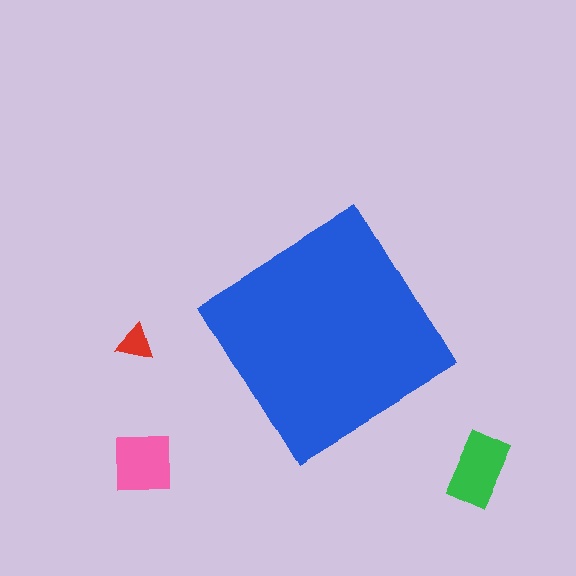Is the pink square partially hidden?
No, the pink square is fully visible.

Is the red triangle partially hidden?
No, the red triangle is fully visible.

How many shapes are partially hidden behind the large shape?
0 shapes are partially hidden.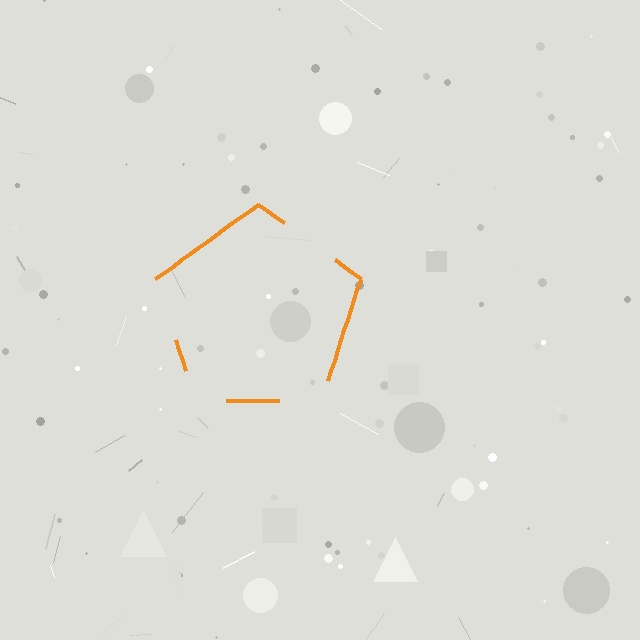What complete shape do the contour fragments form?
The contour fragments form a pentagon.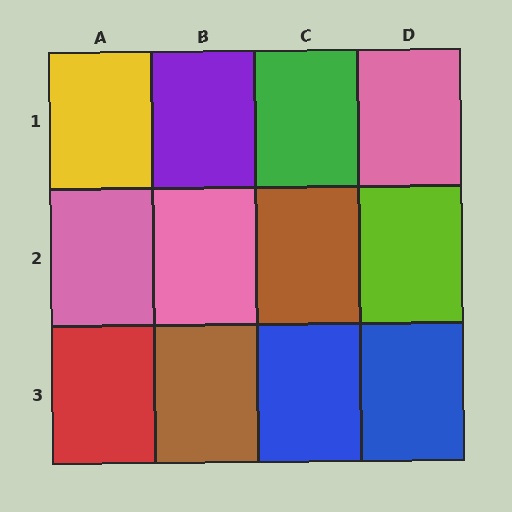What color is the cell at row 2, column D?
Lime.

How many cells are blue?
2 cells are blue.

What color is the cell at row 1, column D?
Pink.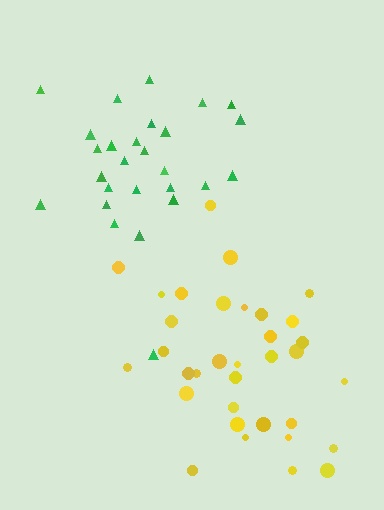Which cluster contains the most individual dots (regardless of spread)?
Yellow (34).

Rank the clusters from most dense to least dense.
yellow, green.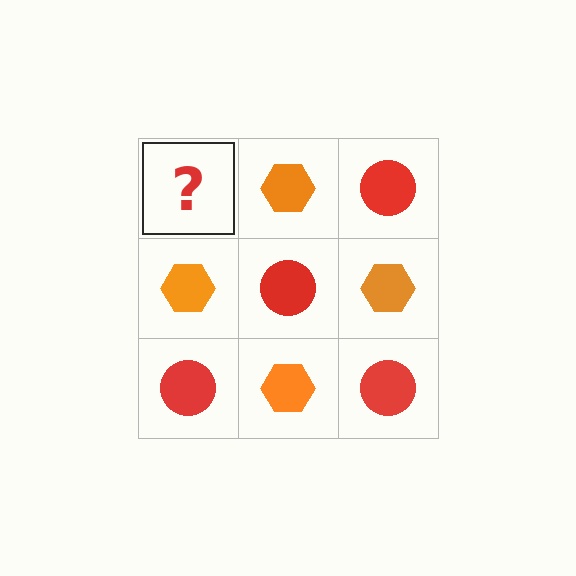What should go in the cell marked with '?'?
The missing cell should contain a red circle.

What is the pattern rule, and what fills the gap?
The rule is that it alternates red circle and orange hexagon in a checkerboard pattern. The gap should be filled with a red circle.